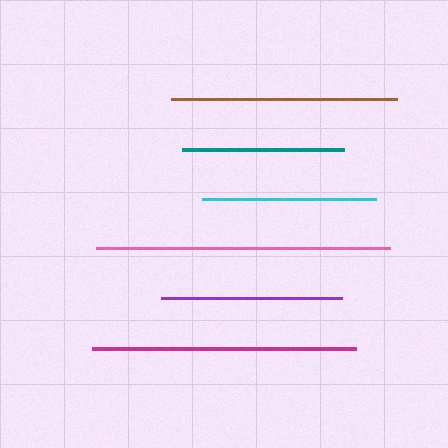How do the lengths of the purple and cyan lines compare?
The purple and cyan lines are approximately the same length.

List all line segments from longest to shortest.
From longest to shortest: pink, magenta, brown, purple, cyan, teal.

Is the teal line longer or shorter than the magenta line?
The magenta line is longer than the teal line.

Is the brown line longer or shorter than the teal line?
The brown line is longer than the teal line.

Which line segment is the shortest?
The teal line is the shortest at approximately 162 pixels.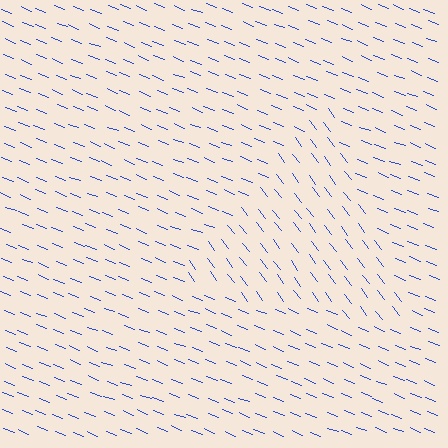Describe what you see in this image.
The image is filled with small blue line segments. A triangle region in the image has lines oriented differently from the surrounding lines, creating a visible texture boundary.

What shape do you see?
I see a triangle.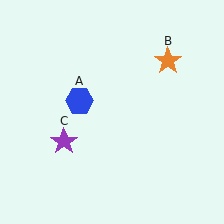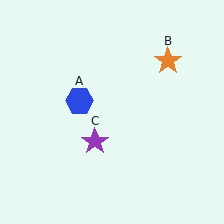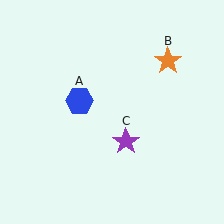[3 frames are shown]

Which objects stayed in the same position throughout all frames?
Blue hexagon (object A) and orange star (object B) remained stationary.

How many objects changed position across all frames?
1 object changed position: purple star (object C).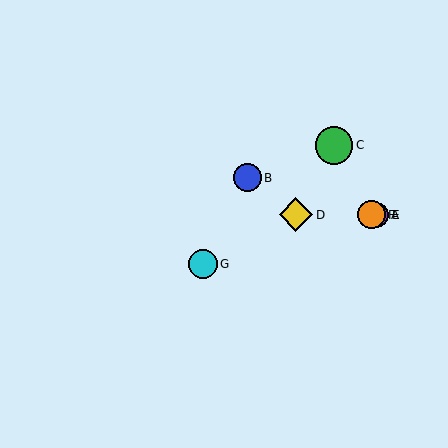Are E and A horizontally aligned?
Yes, both are at y≈215.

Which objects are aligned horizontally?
Objects A, D, E, F are aligned horizontally.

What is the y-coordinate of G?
Object G is at y≈264.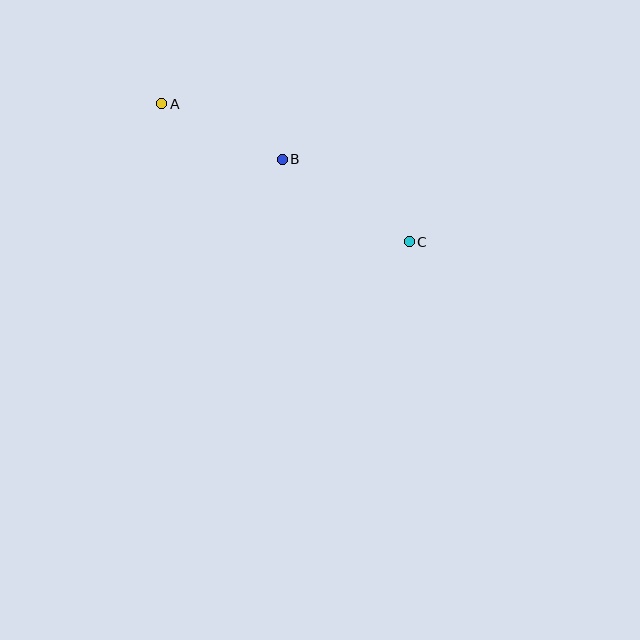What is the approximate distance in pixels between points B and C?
The distance between B and C is approximately 152 pixels.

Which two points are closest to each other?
Points A and B are closest to each other.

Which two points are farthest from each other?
Points A and C are farthest from each other.